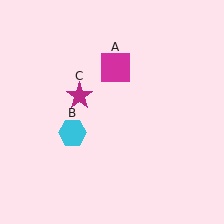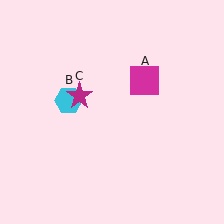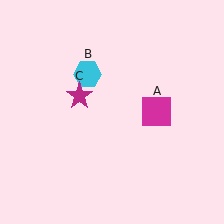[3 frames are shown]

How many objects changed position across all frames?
2 objects changed position: magenta square (object A), cyan hexagon (object B).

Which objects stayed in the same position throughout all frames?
Magenta star (object C) remained stationary.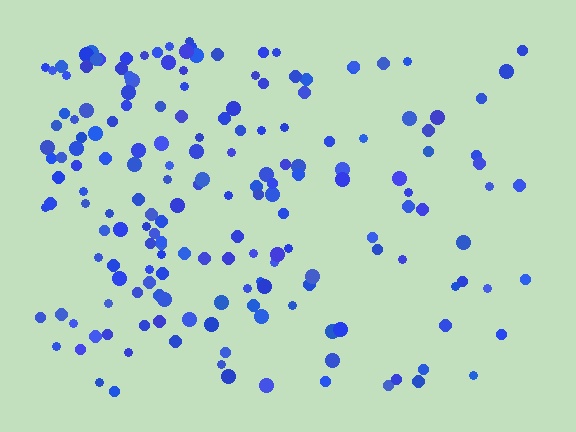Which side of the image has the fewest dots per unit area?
The right.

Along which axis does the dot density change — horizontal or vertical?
Horizontal.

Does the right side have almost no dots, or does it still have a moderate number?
Still a moderate number, just noticeably fewer than the left.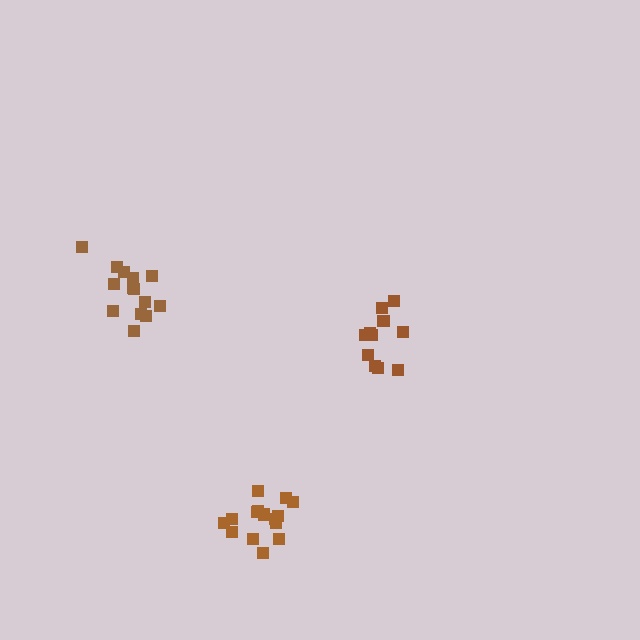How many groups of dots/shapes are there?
There are 3 groups.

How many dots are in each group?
Group 1: 16 dots, Group 2: 14 dots, Group 3: 12 dots (42 total).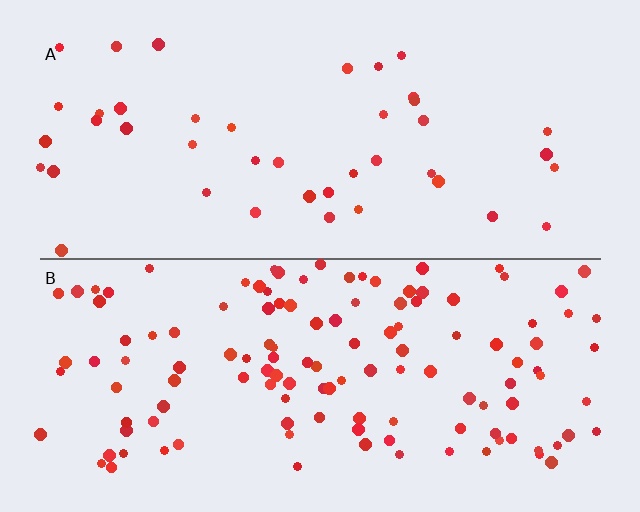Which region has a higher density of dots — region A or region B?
B (the bottom).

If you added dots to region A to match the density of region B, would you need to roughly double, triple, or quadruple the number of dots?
Approximately triple.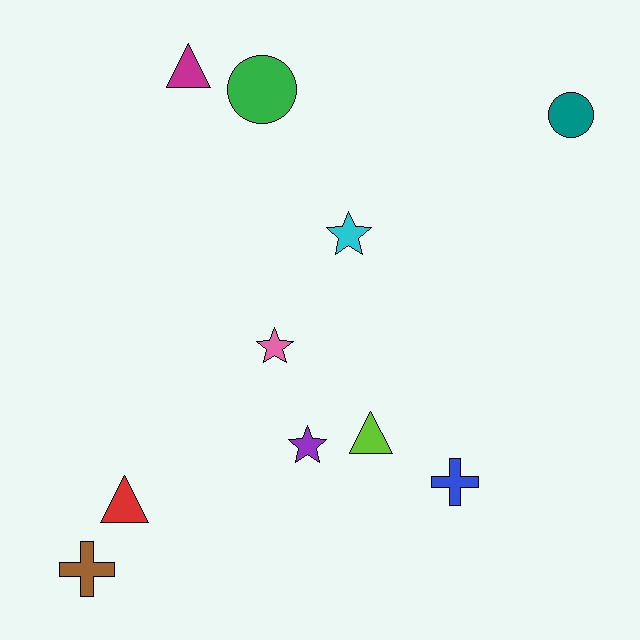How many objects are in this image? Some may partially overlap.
There are 10 objects.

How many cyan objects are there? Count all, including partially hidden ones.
There is 1 cyan object.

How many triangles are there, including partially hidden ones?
There are 3 triangles.